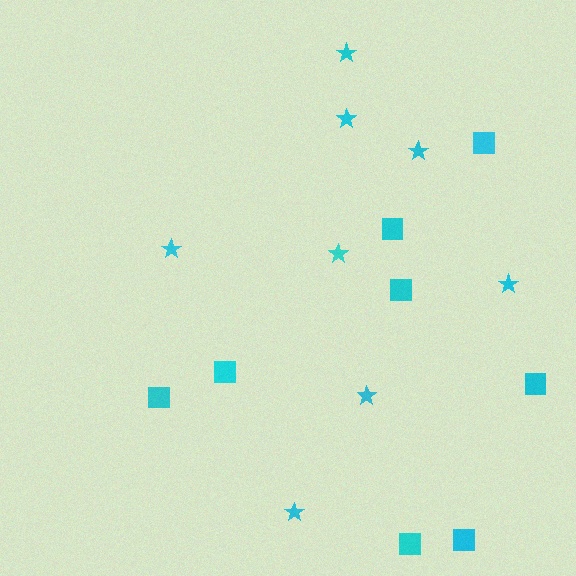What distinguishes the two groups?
There are 2 groups: one group of stars (8) and one group of squares (8).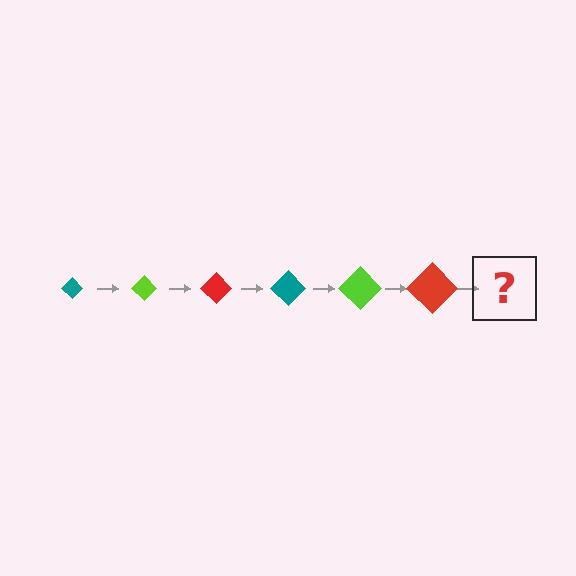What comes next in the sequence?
The next element should be a teal diamond, larger than the previous one.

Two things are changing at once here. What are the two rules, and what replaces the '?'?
The two rules are that the diamond grows larger each step and the color cycles through teal, lime, and red. The '?' should be a teal diamond, larger than the previous one.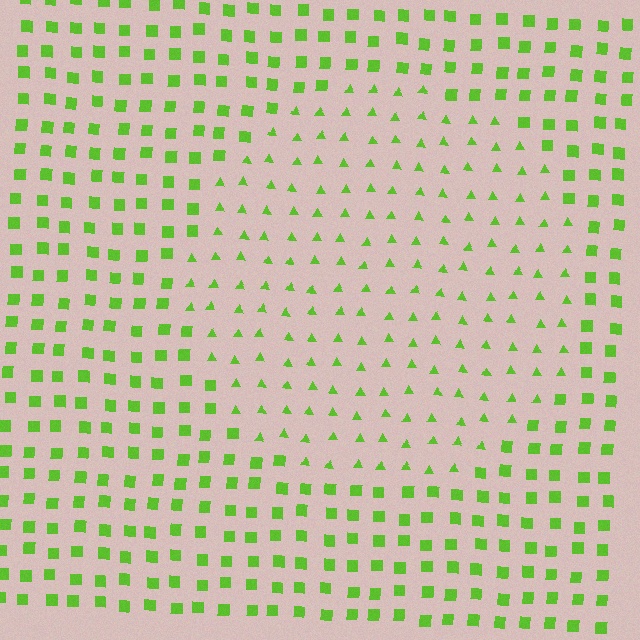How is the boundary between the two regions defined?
The boundary is defined by a change in element shape: triangles inside vs. squares outside. All elements share the same color and spacing.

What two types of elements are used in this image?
The image uses triangles inside the circle region and squares outside it.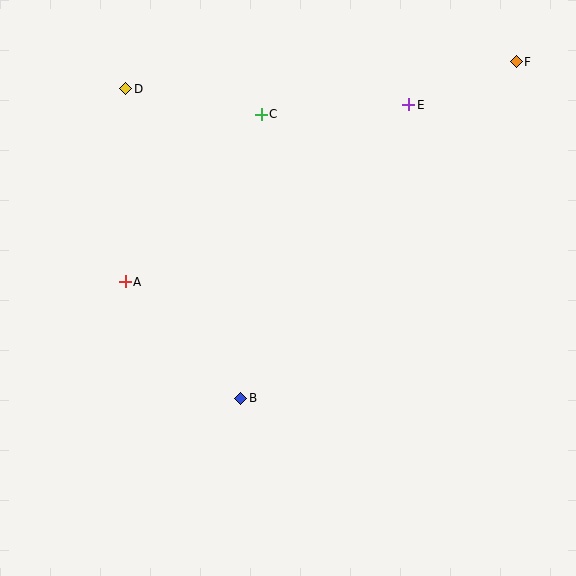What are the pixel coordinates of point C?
Point C is at (261, 114).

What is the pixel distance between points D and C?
The distance between D and C is 138 pixels.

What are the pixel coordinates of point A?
Point A is at (125, 282).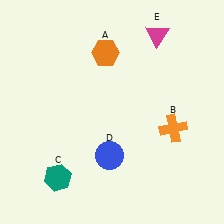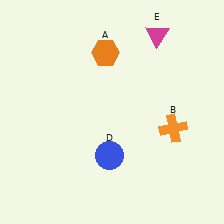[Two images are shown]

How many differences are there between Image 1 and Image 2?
There is 1 difference between the two images.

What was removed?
The teal hexagon (C) was removed in Image 2.